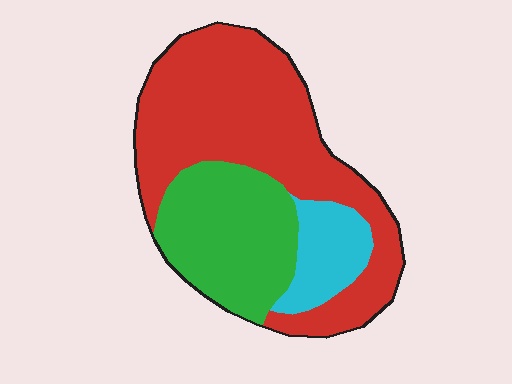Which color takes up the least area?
Cyan, at roughly 10%.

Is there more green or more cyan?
Green.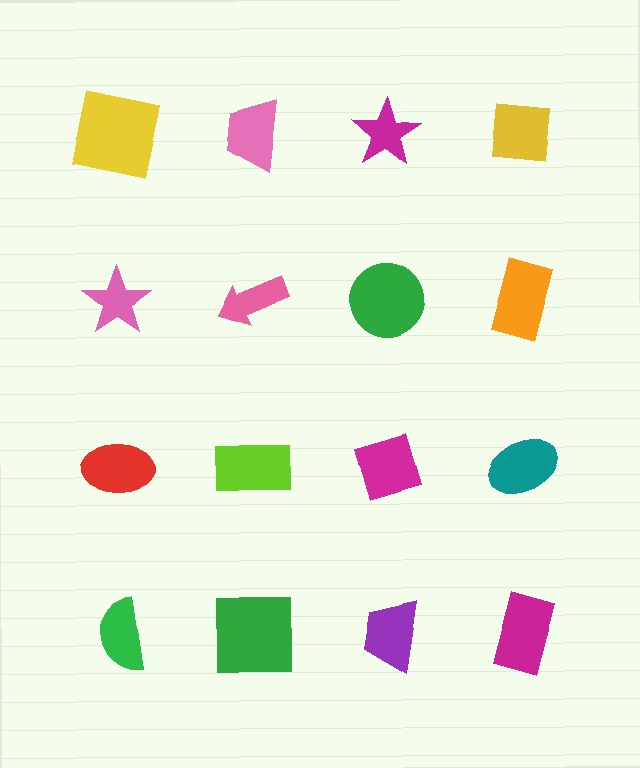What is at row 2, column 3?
A green circle.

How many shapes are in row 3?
4 shapes.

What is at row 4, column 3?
A purple trapezoid.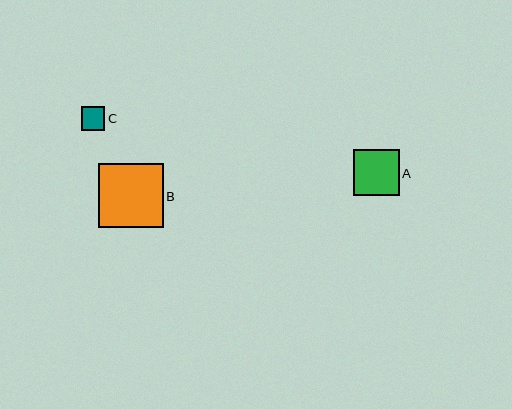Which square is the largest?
Square B is the largest with a size of approximately 65 pixels.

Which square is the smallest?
Square C is the smallest with a size of approximately 23 pixels.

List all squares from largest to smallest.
From largest to smallest: B, A, C.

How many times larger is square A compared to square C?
Square A is approximately 2.0 times the size of square C.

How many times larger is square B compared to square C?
Square B is approximately 2.8 times the size of square C.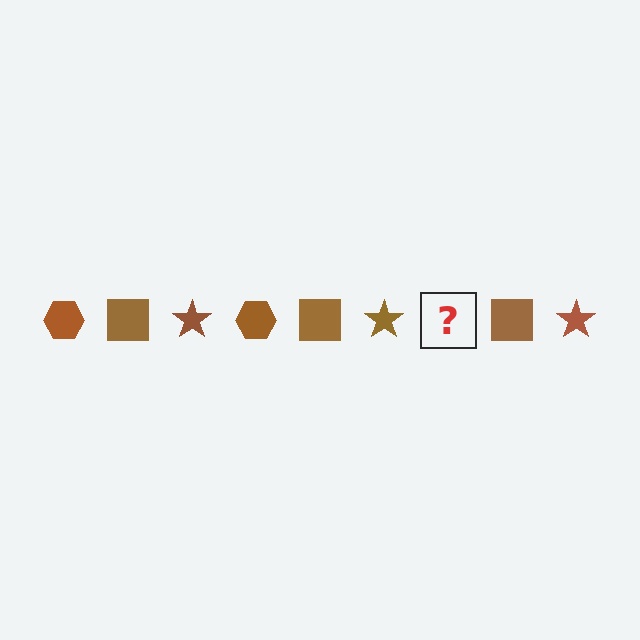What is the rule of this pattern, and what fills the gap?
The rule is that the pattern cycles through hexagon, square, star shapes in brown. The gap should be filled with a brown hexagon.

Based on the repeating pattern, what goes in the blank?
The blank should be a brown hexagon.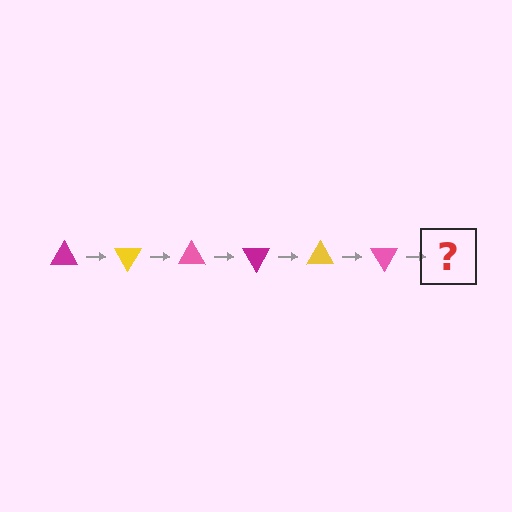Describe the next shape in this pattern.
It should be a magenta triangle, rotated 360 degrees from the start.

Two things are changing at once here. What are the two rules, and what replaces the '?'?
The two rules are that it rotates 60 degrees each step and the color cycles through magenta, yellow, and pink. The '?' should be a magenta triangle, rotated 360 degrees from the start.